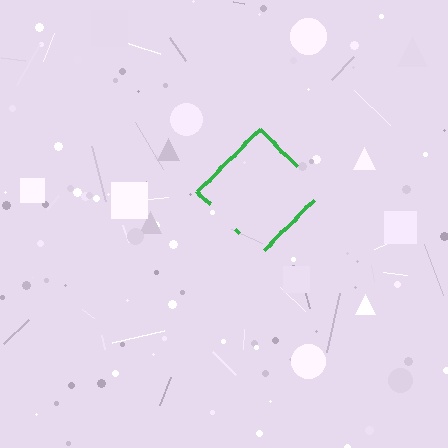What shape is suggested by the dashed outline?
The dashed outline suggests a diamond.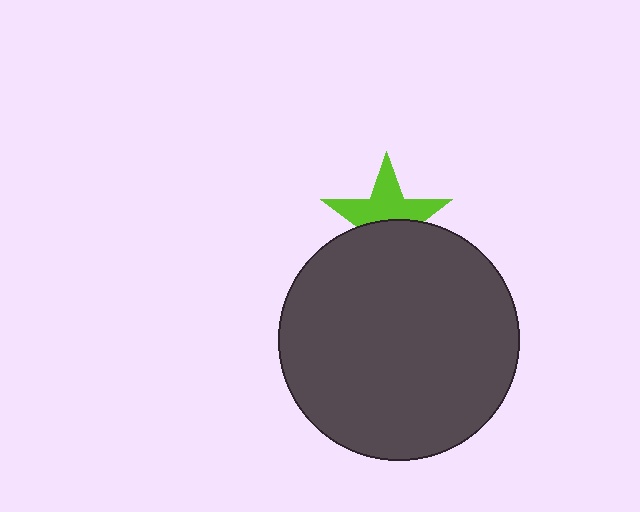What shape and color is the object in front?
The object in front is a dark gray circle.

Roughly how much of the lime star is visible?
About half of it is visible (roughly 54%).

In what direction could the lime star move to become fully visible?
The lime star could move up. That would shift it out from behind the dark gray circle entirely.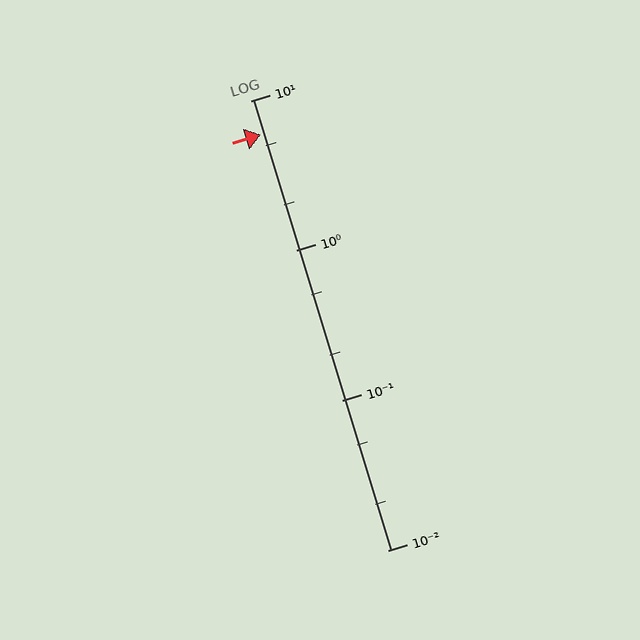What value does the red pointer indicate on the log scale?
The pointer indicates approximately 5.9.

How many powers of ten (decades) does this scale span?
The scale spans 3 decades, from 0.01 to 10.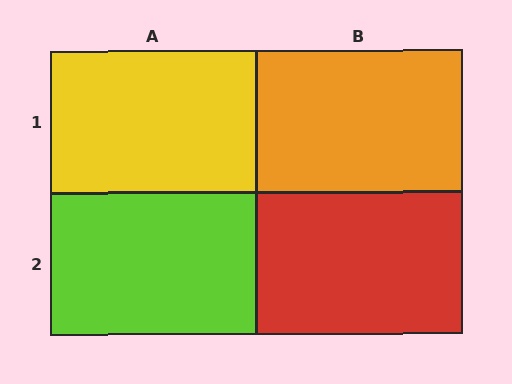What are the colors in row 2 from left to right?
Lime, red.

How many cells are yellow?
1 cell is yellow.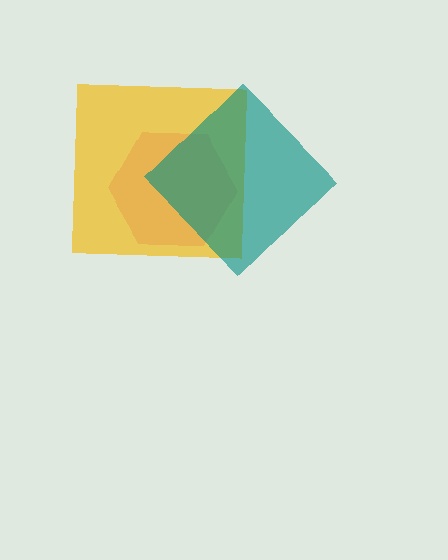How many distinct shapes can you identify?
There are 3 distinct shapes: a pink hexagon, a yellow square, a teal diamond.